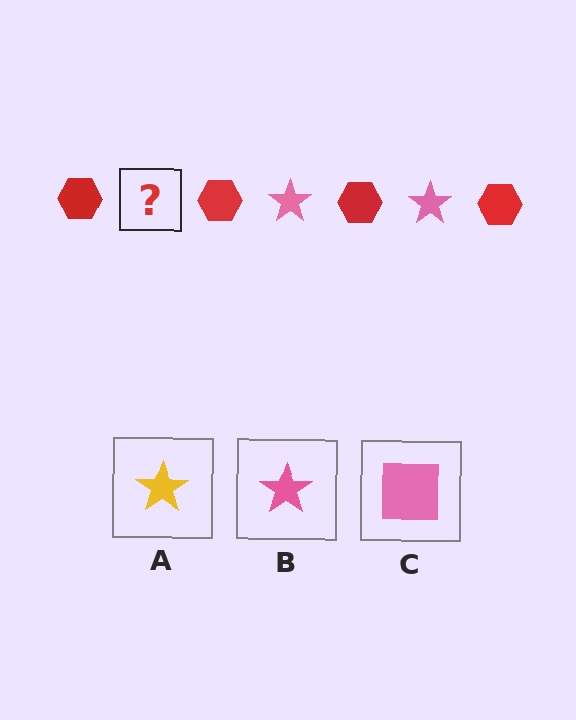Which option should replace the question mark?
Option B.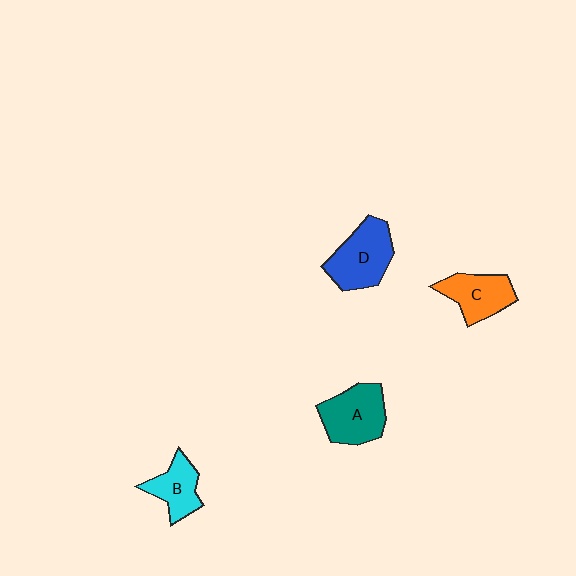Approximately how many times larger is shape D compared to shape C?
Approximately 1.2 times.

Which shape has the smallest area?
Shape B (cyan).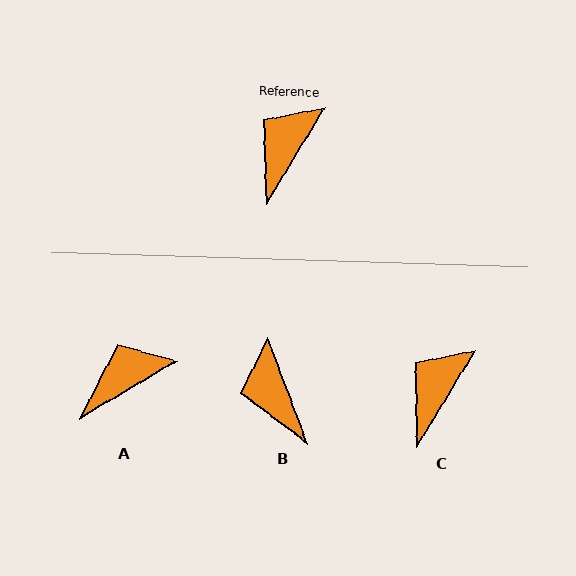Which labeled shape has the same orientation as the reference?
C.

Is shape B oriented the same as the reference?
No, it is off by about 52 degrees.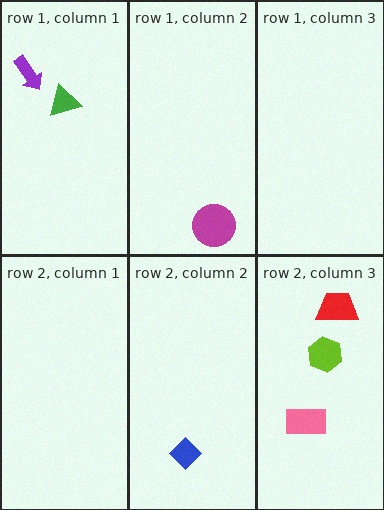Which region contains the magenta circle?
The row 1, column 2 region.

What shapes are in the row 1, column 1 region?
The green triangle, the purple arrow.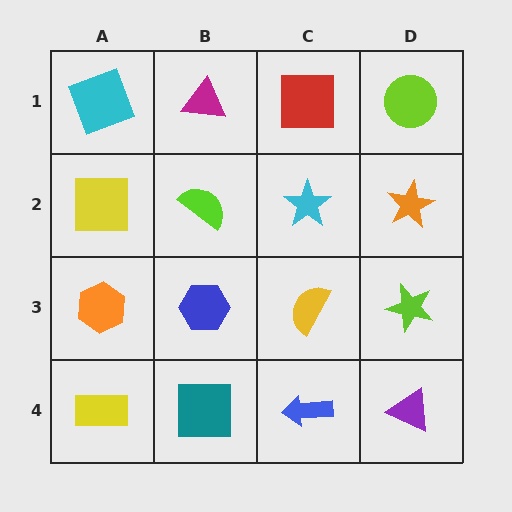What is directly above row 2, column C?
A red square.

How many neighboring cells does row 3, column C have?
4.